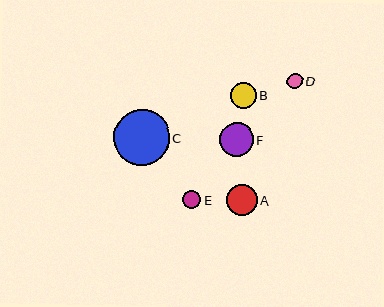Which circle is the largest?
Circle C is the largest with a size of approximately 56 pixels.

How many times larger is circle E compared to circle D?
Circle E is approximately 1.2 times the size of circle D.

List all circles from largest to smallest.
From largest to smallest: C, F, A, B, E, D.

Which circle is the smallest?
Circle D is the smallest with a size of approximately 15 pixels.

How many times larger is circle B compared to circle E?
Circle B is approximately 1.4 times the size of circle E.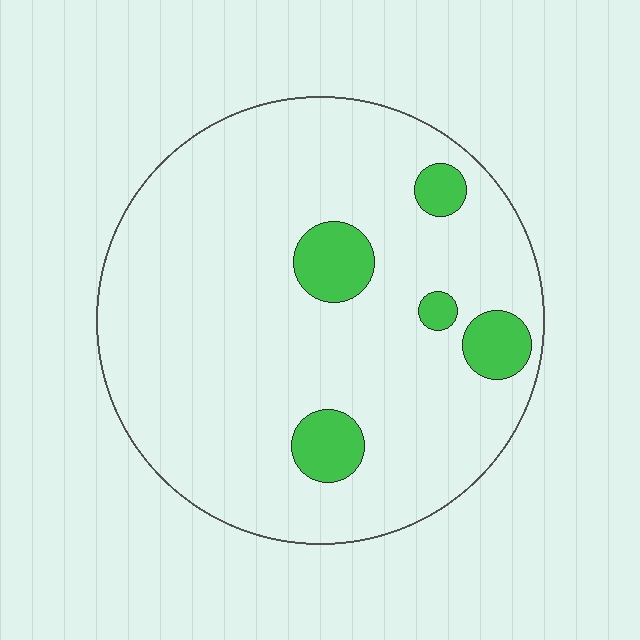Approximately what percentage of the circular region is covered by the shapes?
Approximately 10%.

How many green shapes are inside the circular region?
5.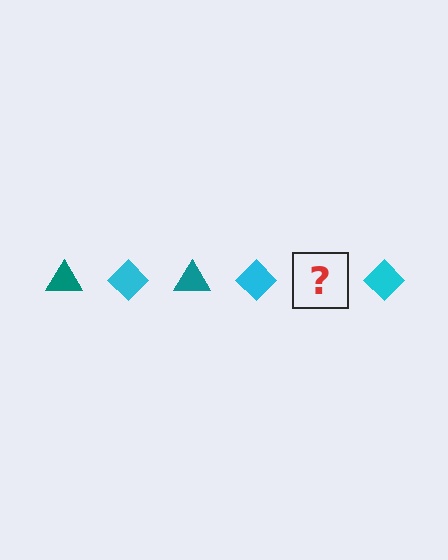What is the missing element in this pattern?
The missing element is a teal triangle.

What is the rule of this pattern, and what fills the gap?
The rule is that the pattern alternates between teal triangle and cyan diamond. The gap should be filled with a teal triangle.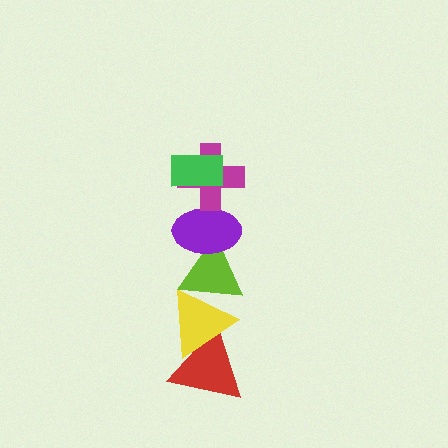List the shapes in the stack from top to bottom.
From top to bottom: the green rectangle, the magenta cross, the purple ellipse, the lime triangle, the yellow triangle, the red triangle.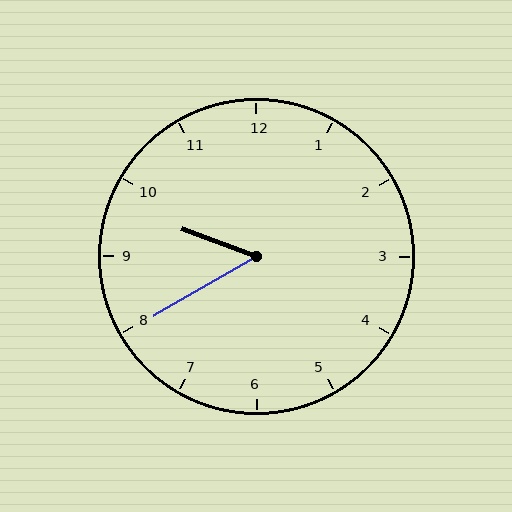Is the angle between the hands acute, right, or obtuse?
It is acute.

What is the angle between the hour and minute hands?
Approximately 50 degrees.